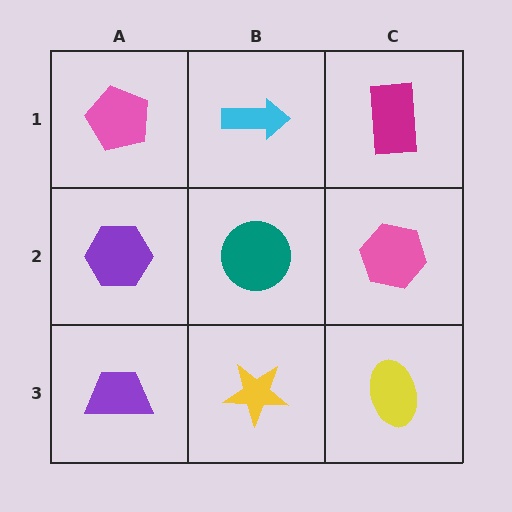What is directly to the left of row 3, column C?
A yellow star.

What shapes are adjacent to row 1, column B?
A teal circle (row 2, column B), a pink pentagon (row 1, column A), a magenta rectangle (row 1, column C).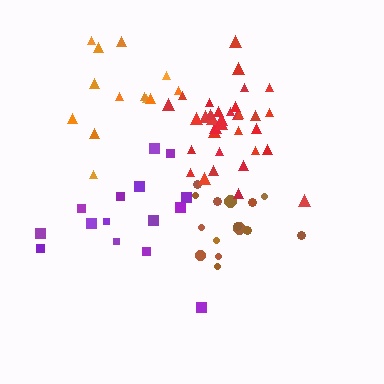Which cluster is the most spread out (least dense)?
Purple.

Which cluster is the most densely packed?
Red.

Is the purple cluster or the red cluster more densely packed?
Red.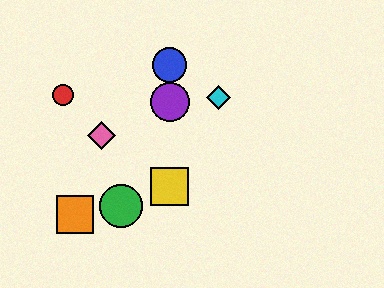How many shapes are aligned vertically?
3 shapes (the blue circle, the yellow square, the purple circle) are aligned vertically.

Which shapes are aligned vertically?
The blue circle, the yellow square, the purple circle are aligned vertically.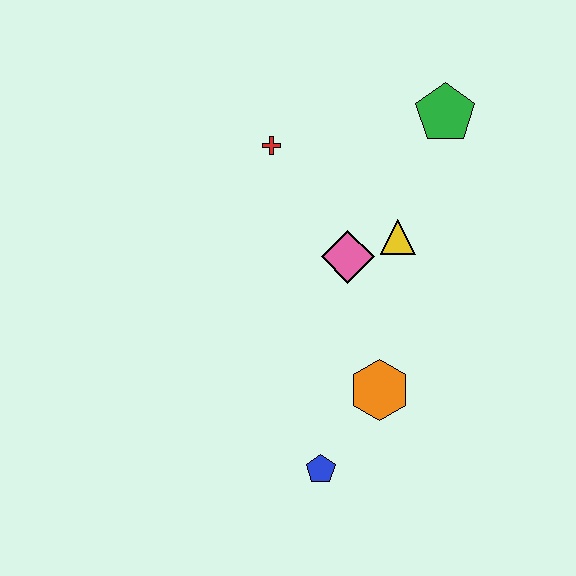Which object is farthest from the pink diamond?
The blue pentagon is farthest from the pink diamond.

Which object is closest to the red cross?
The pink diamond is closest to the red cross.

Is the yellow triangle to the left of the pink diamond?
No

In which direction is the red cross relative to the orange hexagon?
The red cross is above the orange hexagon.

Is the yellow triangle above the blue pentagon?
Yes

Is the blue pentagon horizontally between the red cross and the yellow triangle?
Yes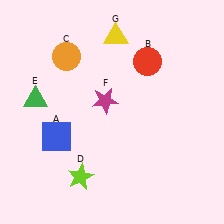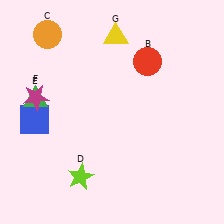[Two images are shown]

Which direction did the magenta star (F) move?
The magenta star (F) moved left.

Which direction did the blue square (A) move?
The blue square (A) moved left.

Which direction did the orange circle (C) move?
The orange circle (C) moved up.